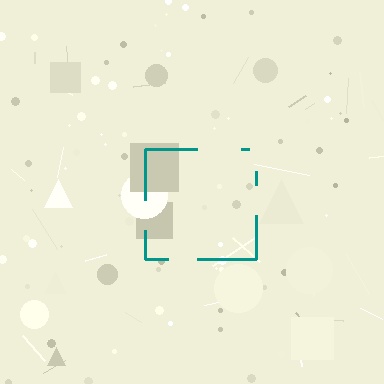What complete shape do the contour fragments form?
The contour fragments form a square.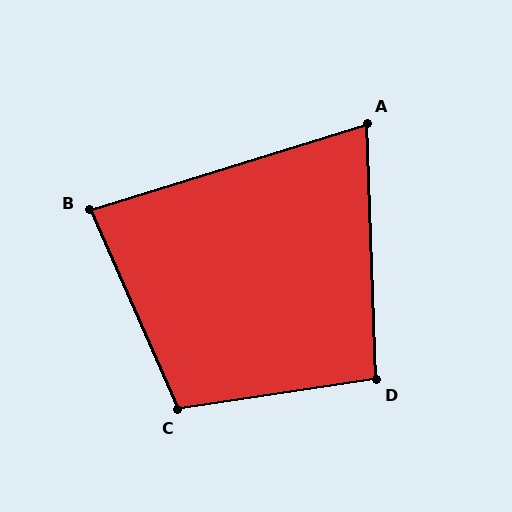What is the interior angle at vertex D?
Approximately 97 degrees (obtuse).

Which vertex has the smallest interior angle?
A, at approximately 75 degrees.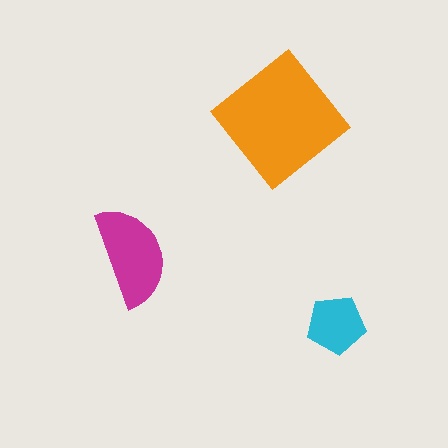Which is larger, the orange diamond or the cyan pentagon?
The orange diamond.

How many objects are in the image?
There are 3 objects in the image.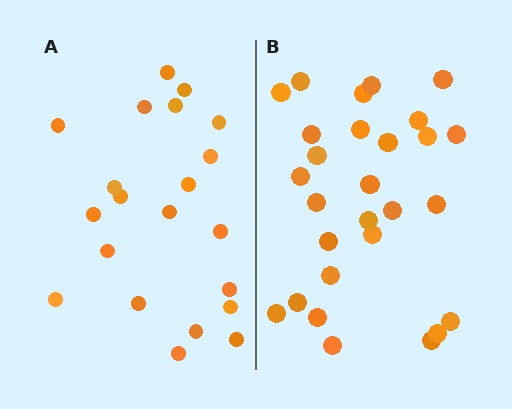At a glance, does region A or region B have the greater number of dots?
Region B (the right region) has more dots.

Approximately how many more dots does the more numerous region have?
Region B has roughly 8 or so more dots than region A.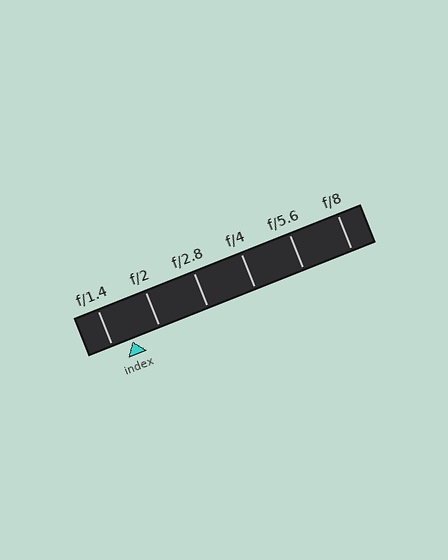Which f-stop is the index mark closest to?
The index mark is closest to f/1.4.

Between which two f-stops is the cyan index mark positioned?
The index mark is between f/1.4 and f/2.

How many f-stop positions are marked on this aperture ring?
There are 6 f-stop positions marked.